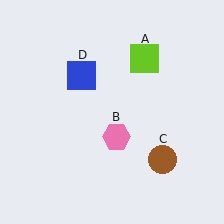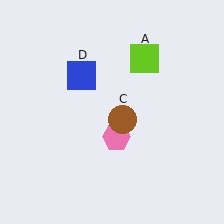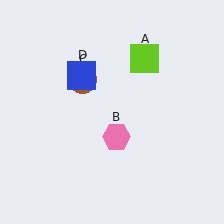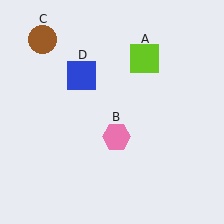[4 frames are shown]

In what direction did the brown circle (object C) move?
The brown circle (object C) moved up and to the left.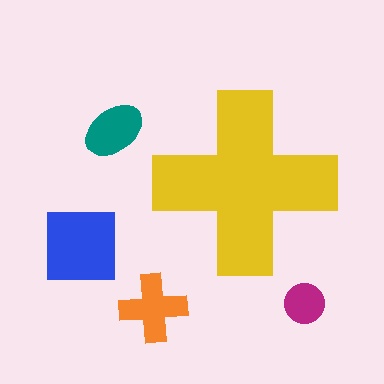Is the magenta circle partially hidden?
No, the magenta circle is fully visible.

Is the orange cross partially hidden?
No, the orange cross is fully visible.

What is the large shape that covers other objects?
A yellow cross.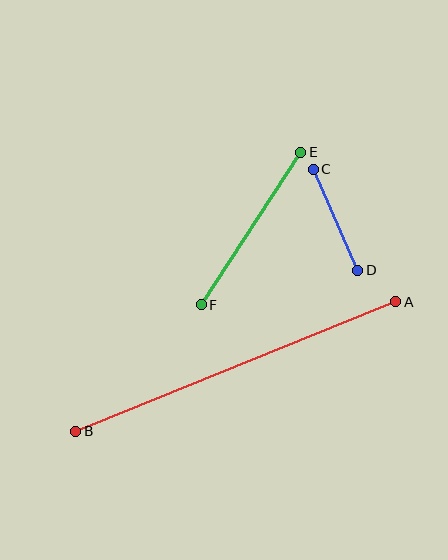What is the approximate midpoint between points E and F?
The midpoint is at approximately (251, 228) pixels.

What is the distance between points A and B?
The distance is approximately 345 pixels.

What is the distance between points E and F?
The distance is approximately 182 pixels.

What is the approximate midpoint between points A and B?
The midpoint is at approximately (236, 366) pixels.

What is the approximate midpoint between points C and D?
The midpoint is at approximately (336, 220) pixels.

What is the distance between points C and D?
The distance is approximately 110 pixels.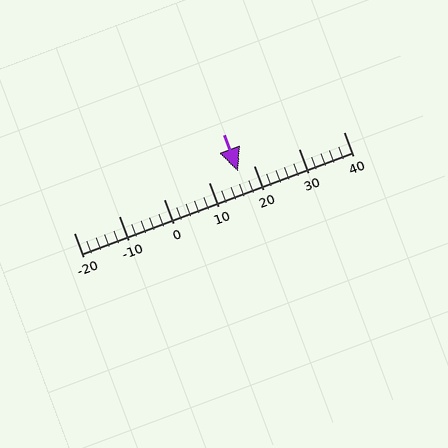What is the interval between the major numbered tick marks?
The major tick marks are spaced 10 units apart.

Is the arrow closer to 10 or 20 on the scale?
The arrow is closer to 20.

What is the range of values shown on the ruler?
The ruler shows values from -20 to 40.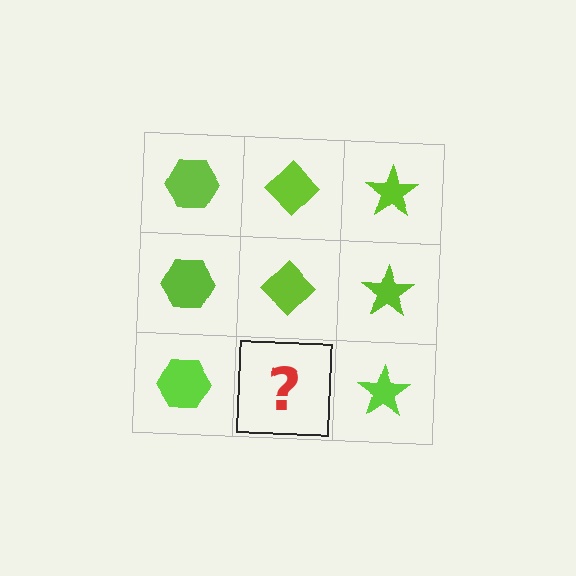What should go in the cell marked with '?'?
The missing cell should contain a lime diamond.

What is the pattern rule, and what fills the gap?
The rule is that each column has a consistent shape. The gap should be filled with a lime diamond.